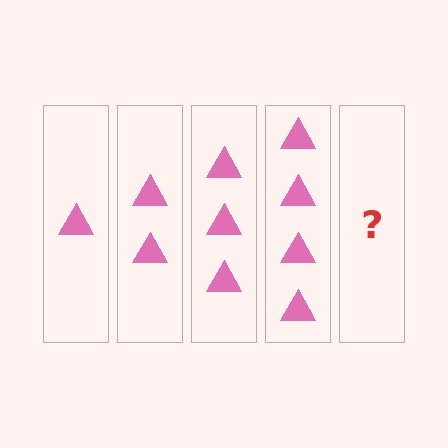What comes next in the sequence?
The next element should be 5 triangles.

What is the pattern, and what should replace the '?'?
The pattern is that each step adds one more triangle. The '?' should be 5 triangles.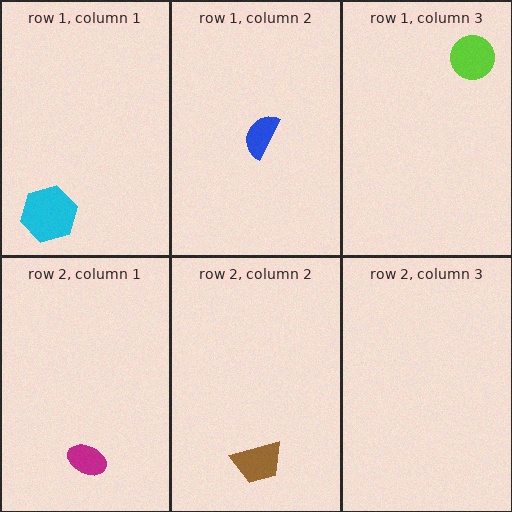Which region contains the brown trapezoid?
The row 2, column 2 region.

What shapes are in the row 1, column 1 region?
The cyan hexagon.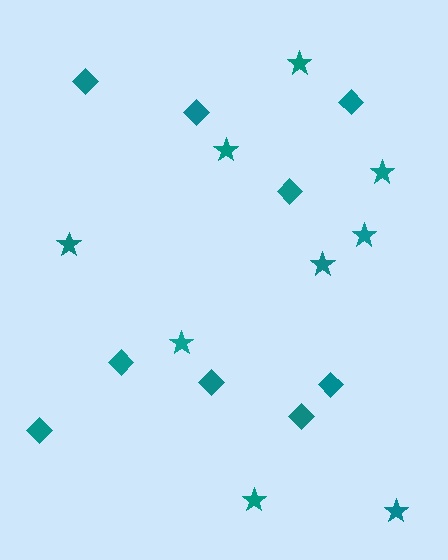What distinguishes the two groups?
There are 2 groups: one group of diamonds (9) and one group of stars (9).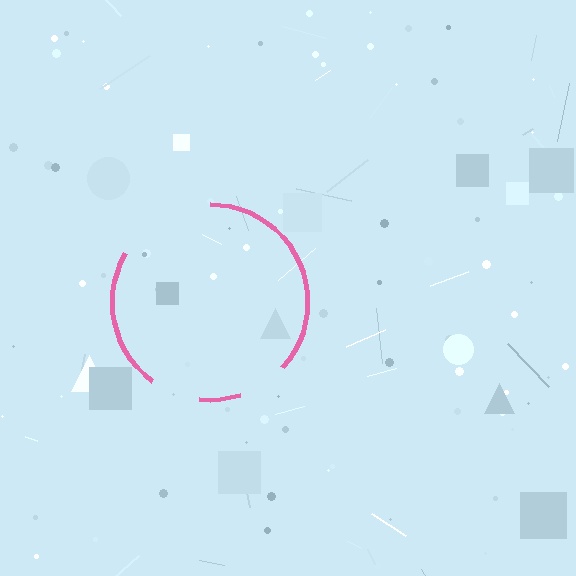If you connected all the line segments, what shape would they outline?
They would outline a circle.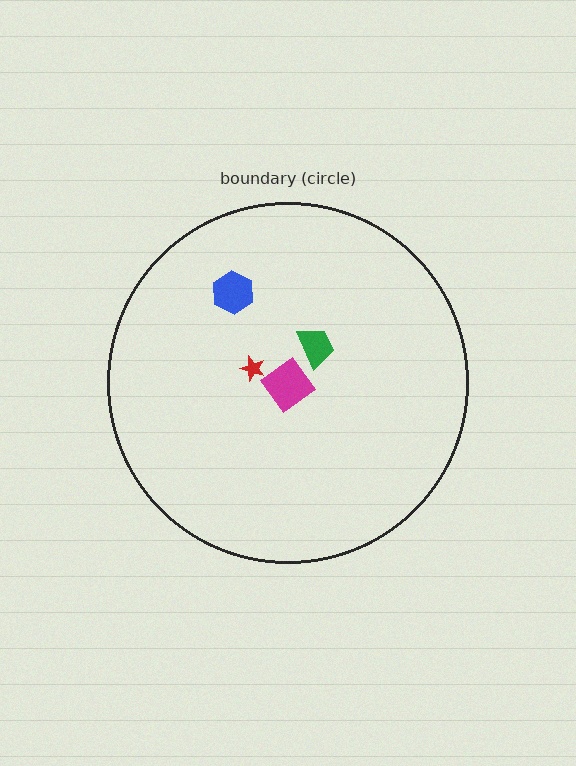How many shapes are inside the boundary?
4 inside, 0 outside.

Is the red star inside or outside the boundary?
Inside.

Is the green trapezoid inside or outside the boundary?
Inside.